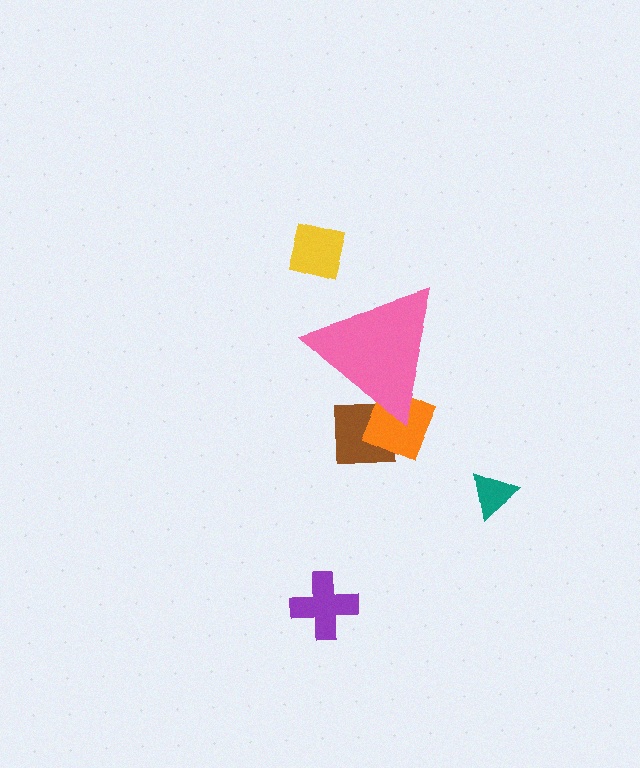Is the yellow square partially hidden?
No, the yellow square is fully visible.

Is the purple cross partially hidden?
No, the purple cross is fully visible.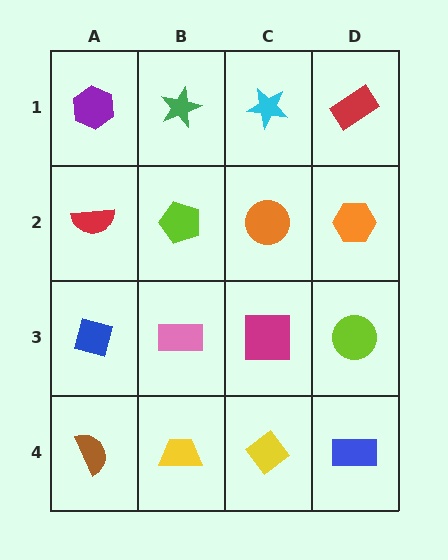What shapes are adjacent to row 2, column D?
A red rectangle (row 1, column D), a lime circle (row 3, column D), an orange circle (row 2, column C).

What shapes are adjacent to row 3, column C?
An orange circle (row 2, column C), a yellow diamond (row 4, column C), a pink rectangle (row 3, column B), a lime circle (row 3, column D).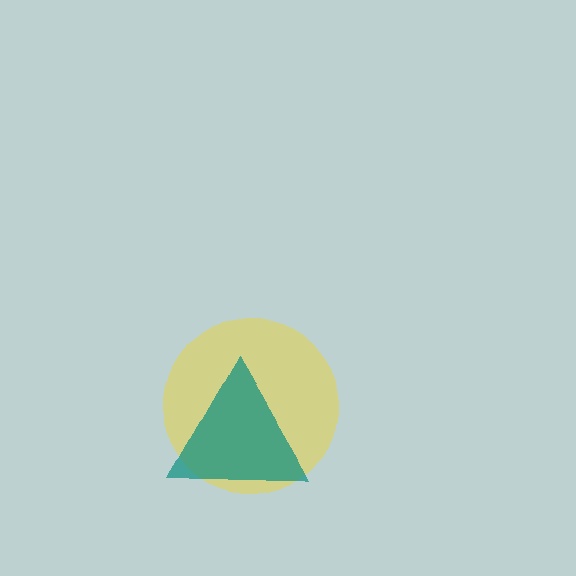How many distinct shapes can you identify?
There are 2 distinct shapes: a yellow circle, a teal triangle.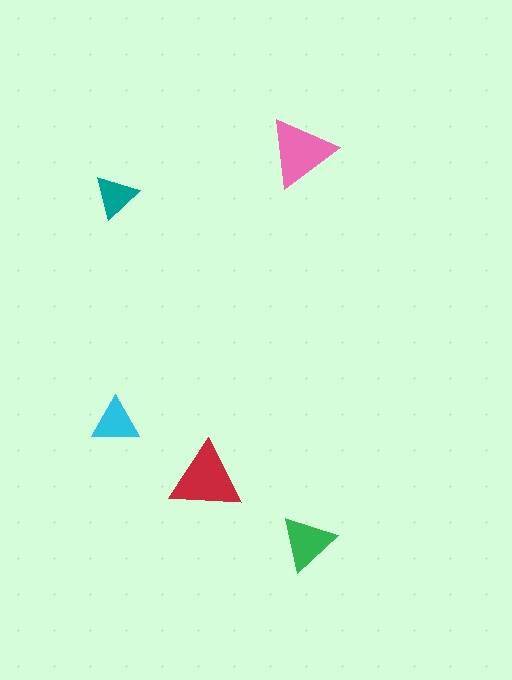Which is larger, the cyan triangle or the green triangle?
The green one.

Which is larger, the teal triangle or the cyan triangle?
The cyan one.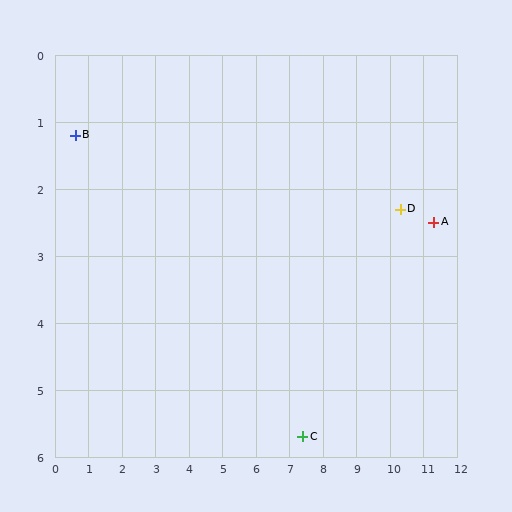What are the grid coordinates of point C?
Point C is at approximately (7.4, 5.7).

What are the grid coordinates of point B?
Point B is at approximately (0.6, 1.2).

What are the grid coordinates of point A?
Point A is at approximately (11.3, 2.5).